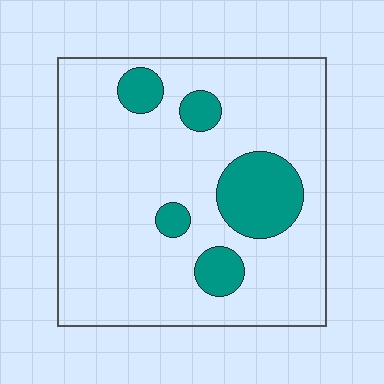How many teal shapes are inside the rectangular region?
5.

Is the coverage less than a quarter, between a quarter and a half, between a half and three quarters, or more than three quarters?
Less than a quarter.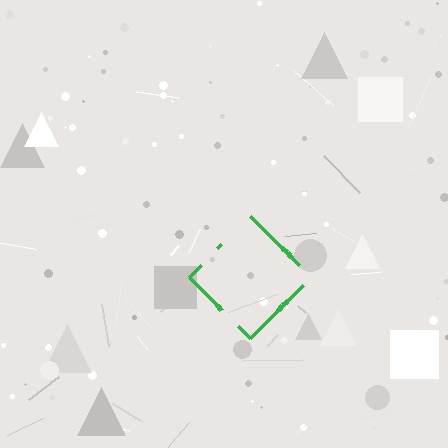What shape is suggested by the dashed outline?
The dashed outline suggests a diamond.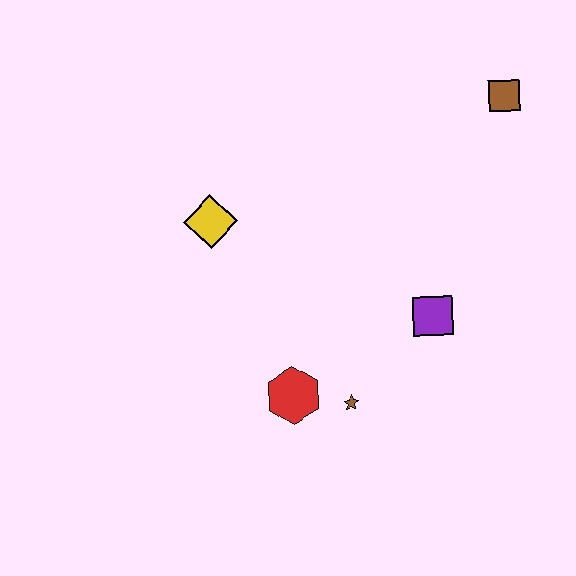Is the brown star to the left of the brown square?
Yes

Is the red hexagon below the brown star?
No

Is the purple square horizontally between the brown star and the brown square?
Yes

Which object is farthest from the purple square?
The yellow diamond is farthest from the purple square.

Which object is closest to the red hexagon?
The brown star is closest to the red hexagon.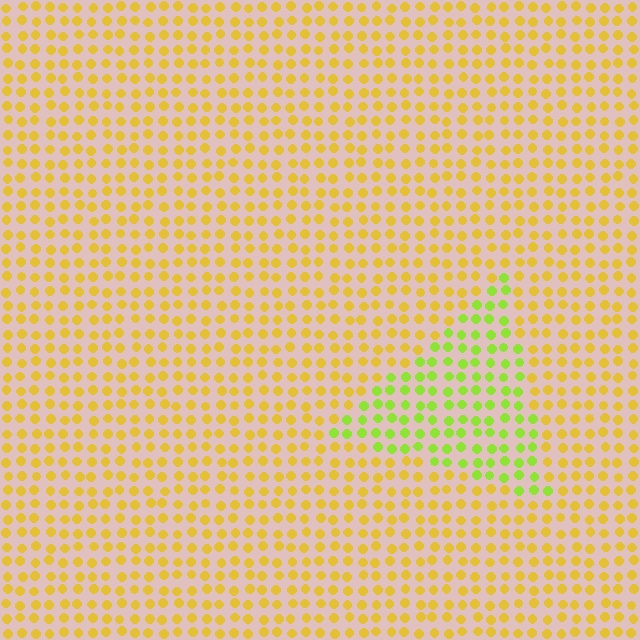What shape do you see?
I see a triangle.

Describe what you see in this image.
The image is filled with small yellow elements in a uniform arrangement. A triangle-shaped region is visible where the elements are tinted to a slightly different hue, forming a subtle color boundary.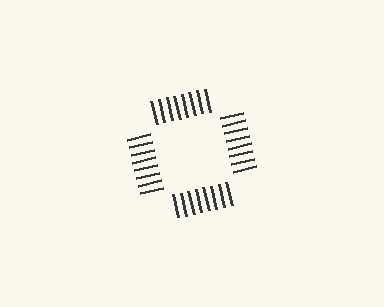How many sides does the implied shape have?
4 sides — the line-ends trace a square.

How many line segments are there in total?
32 — 8 along each of the 4 edges.